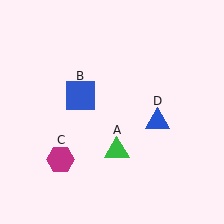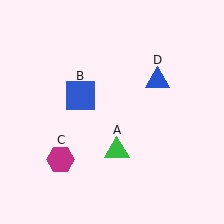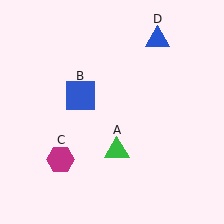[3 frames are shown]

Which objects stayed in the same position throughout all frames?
Green triangle (object A) and blue square (object B) and magenta hexagon (object C) remained stationary.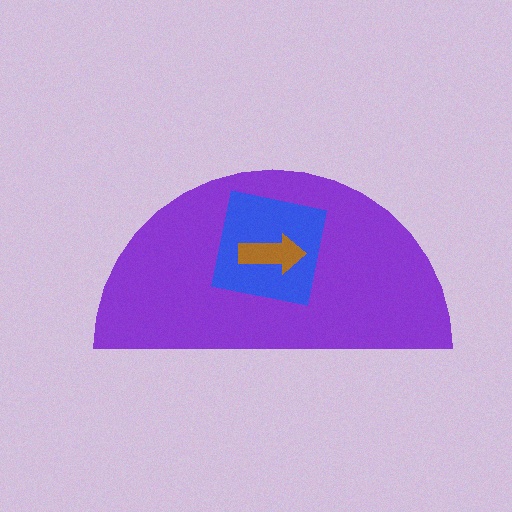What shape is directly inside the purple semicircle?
The blue square.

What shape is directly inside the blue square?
The brown arrow.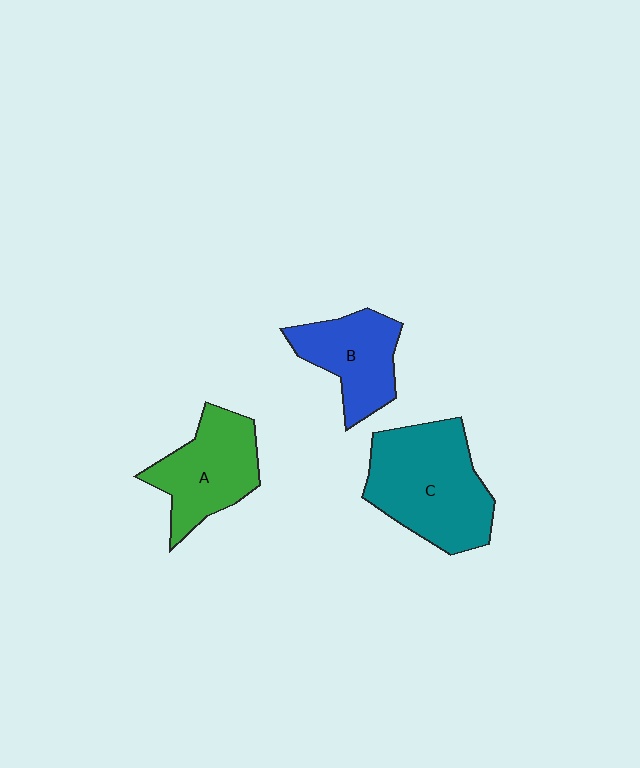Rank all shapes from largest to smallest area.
From largest to smallest: C (teal), A (green), B (blue).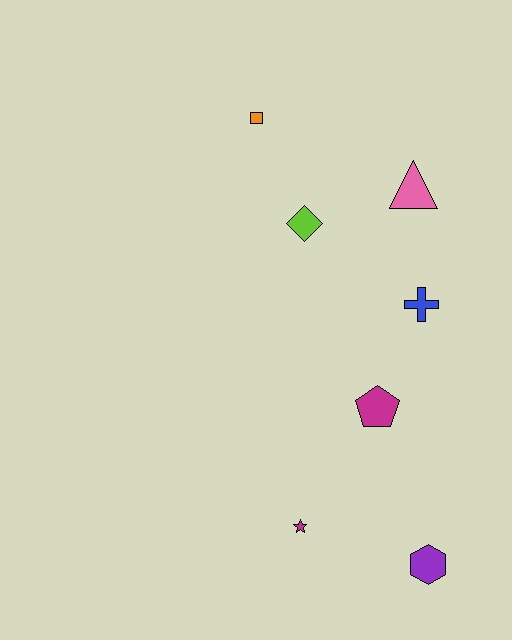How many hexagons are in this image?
There is 1 hexagon.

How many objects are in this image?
There are 7 objects.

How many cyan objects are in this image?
There are no cyan objects.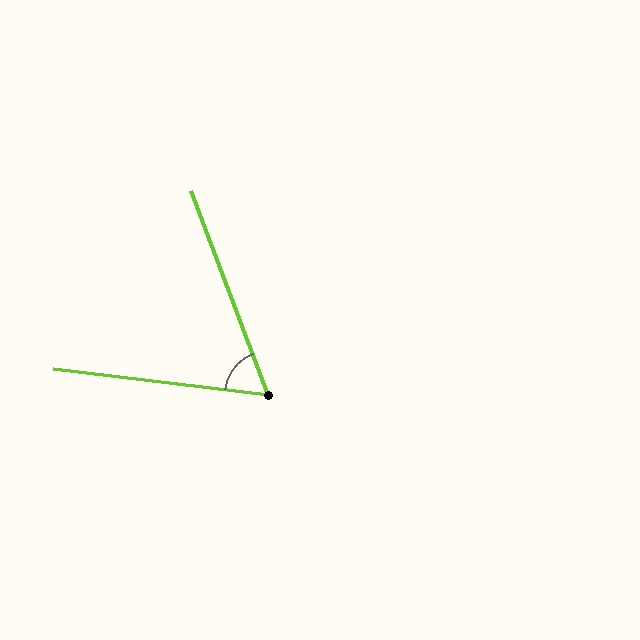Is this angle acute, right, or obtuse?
It is acute.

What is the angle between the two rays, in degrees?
Approximately 62 degrees.